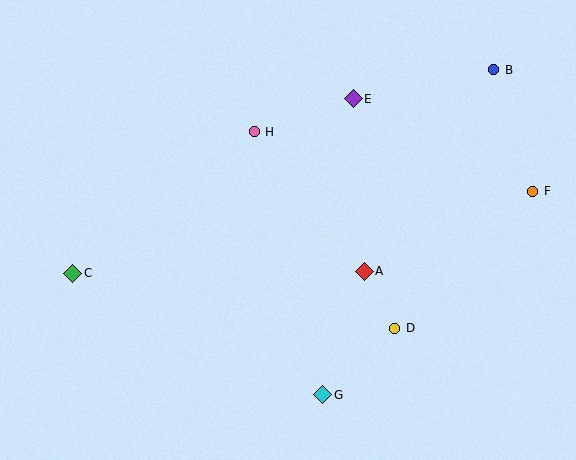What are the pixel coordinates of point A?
Point A is at (364, 271).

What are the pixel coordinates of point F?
Point F is at (533, 191).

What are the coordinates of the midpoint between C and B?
The midpoint between C and B is at (283, 172).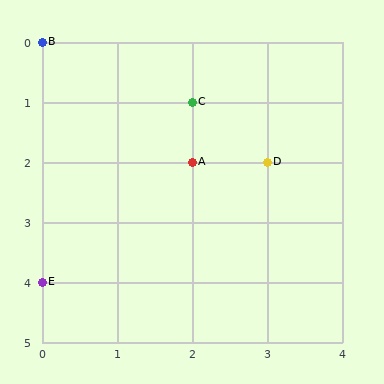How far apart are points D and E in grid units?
Points D and E are 3 columns and 2 rows apart (about 3.6 grid units diagonally).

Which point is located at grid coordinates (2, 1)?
Point C is at (2, 1).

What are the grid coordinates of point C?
Point C is at grid coordinates (2, 1).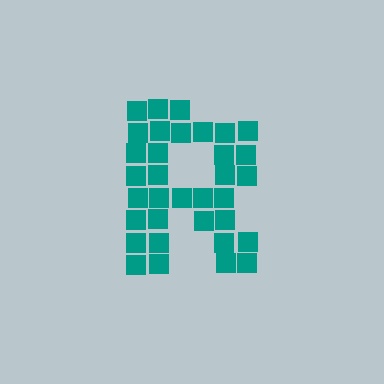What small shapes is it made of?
It is made of small squares.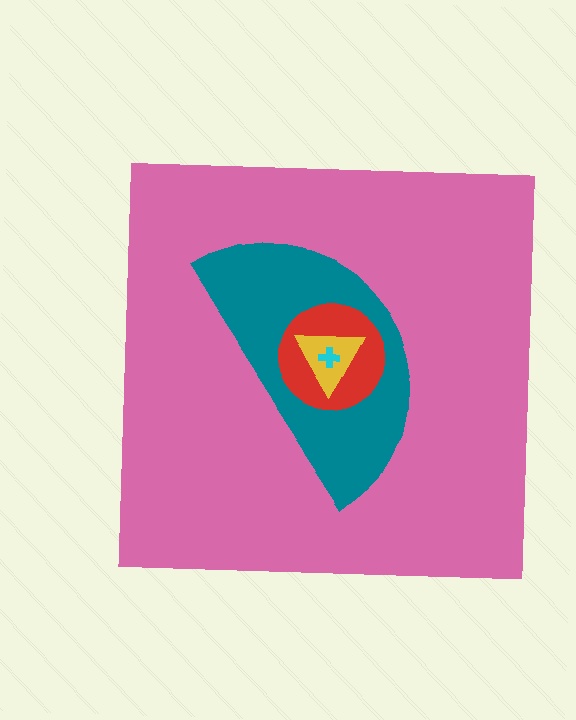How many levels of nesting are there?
5.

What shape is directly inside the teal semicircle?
The red circle.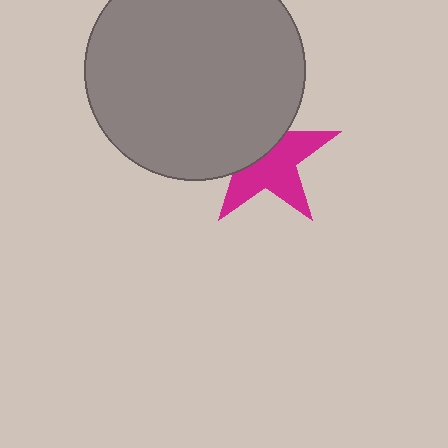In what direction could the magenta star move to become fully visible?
The magenta star could move toward the lower-right. That would shift it out from behind the gray circle entirely.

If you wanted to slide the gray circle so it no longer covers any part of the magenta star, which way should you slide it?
Slide it toward the upper-left — that is the most direct way to separate the two shapes.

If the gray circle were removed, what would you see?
You would see the complete magenta star.